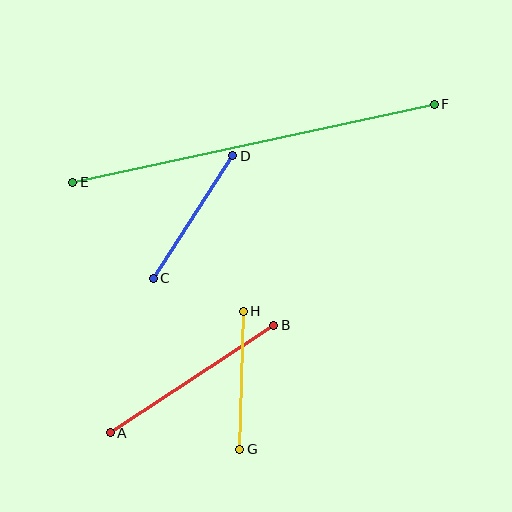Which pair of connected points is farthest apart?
Points E and F are farthest apart.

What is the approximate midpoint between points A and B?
The midpoint is at approximately (192, 379) pixels.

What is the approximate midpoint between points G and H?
The midpoint is at approximately (242, 380) pixels.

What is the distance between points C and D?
The distance is approximately 146 pixels.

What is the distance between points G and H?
The distance is approximately 138 pixels.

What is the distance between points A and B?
The distance is approximately 196 pixels.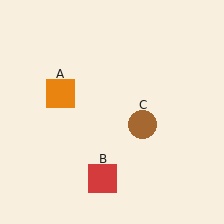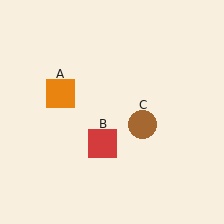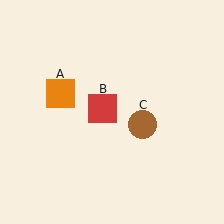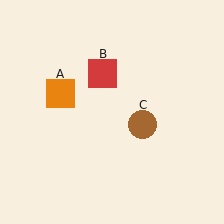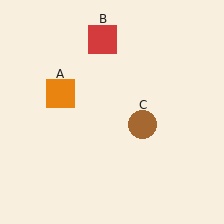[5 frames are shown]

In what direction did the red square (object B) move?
The red square (object B) moved up.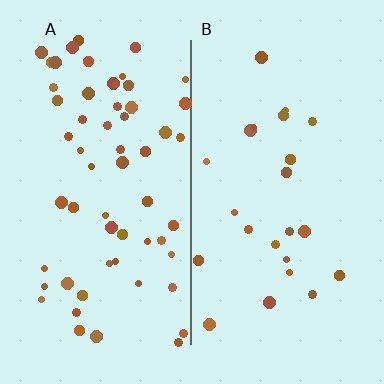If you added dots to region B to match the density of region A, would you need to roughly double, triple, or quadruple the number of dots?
Approximately triple.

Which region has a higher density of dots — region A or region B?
A (the left).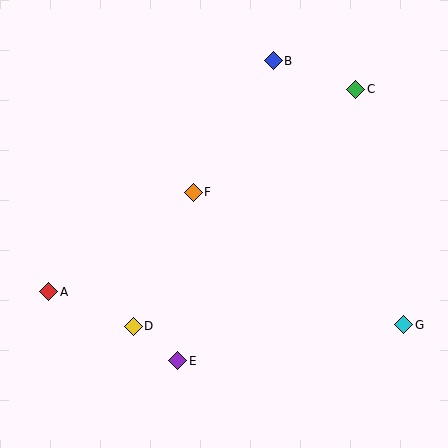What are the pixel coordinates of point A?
Point A is at (49, 292).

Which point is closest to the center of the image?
Point F at (193, 192) is closest to the center.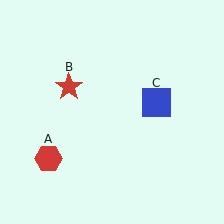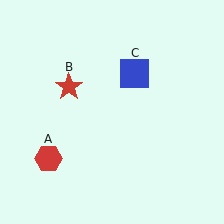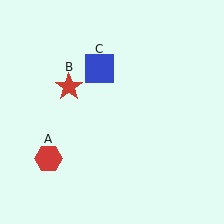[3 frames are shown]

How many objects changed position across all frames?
1 object changed position: blue square (object C).